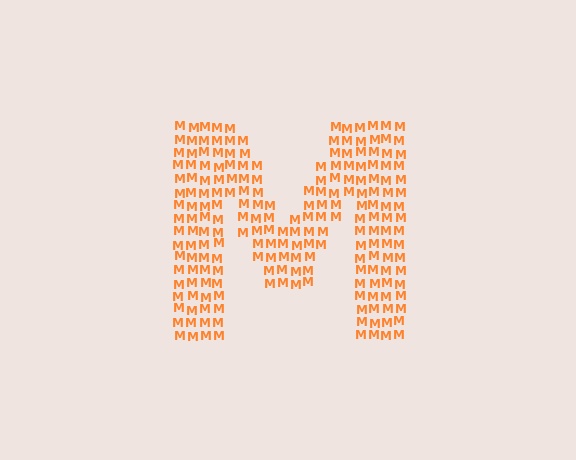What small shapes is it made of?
It is made of small letter M's.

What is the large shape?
The large shape is the letter M.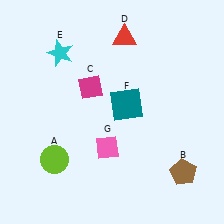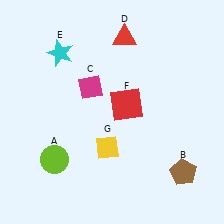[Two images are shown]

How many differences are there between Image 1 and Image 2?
There are 2 differences between the two images.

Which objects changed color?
F changed from teal to red. G changed from pink to yellow.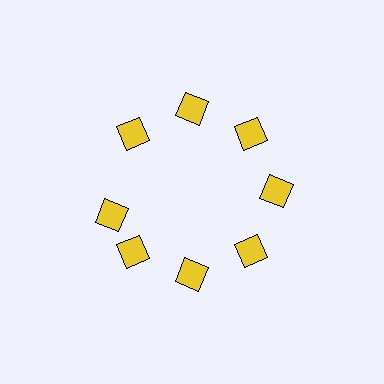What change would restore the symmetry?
The symmetry would be restored by rotating it back into even spacing with its neighbors so that all 8 diamonds sit at equal angles and equal distance from the center.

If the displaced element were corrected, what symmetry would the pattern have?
It would have 8-fold rotational symmetry — the pattern would map onto itself every 45 degrees.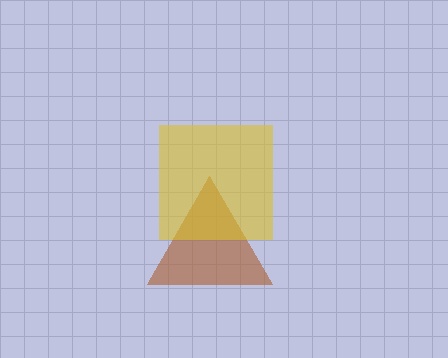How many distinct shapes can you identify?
There are 2 distinct shapes: a brown triangle, a yellow square.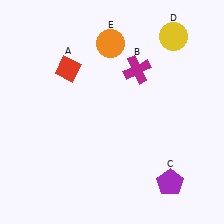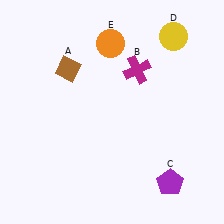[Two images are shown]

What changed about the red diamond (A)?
In Image 1, A is red. In Image 2, it changed to brown.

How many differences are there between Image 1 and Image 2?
There is 1 difference between the two images.